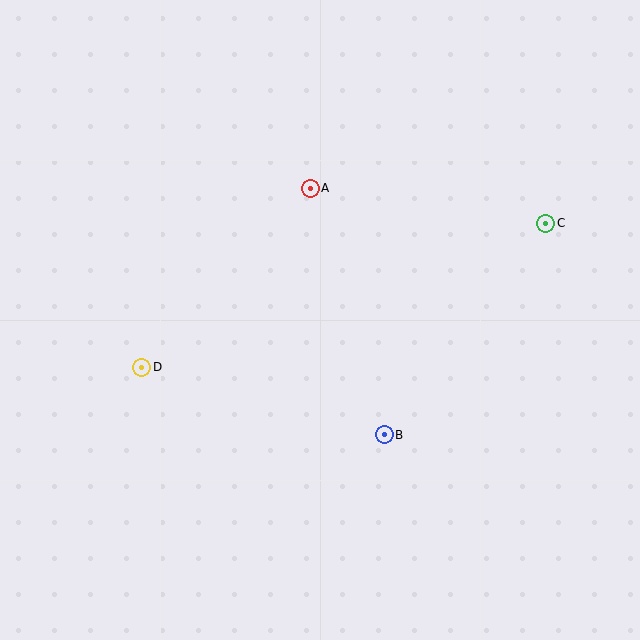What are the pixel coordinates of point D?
Point D is at (142, 367).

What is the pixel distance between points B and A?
The distance between B and A is 257 pixels.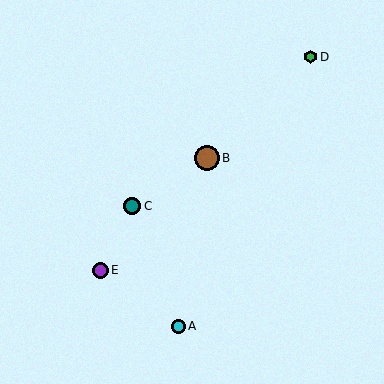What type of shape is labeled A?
Shape A is a cyan circle.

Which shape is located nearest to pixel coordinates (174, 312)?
The cyan circle (labeled A) at (178, 326) is nearest to that location.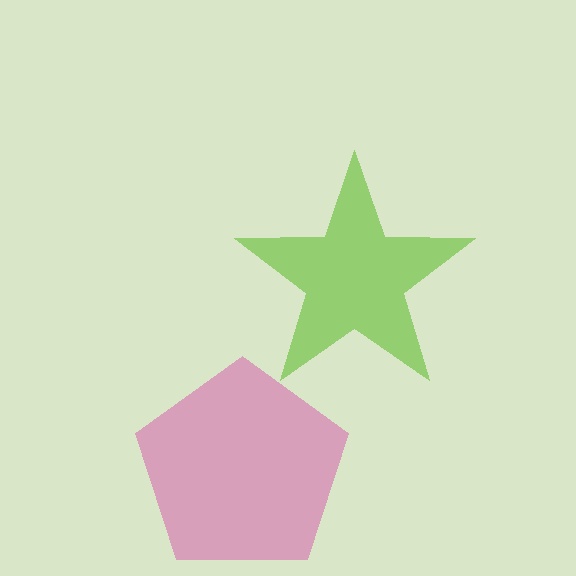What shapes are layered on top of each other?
The layered shapes are: a magenta pentagon, a lime star.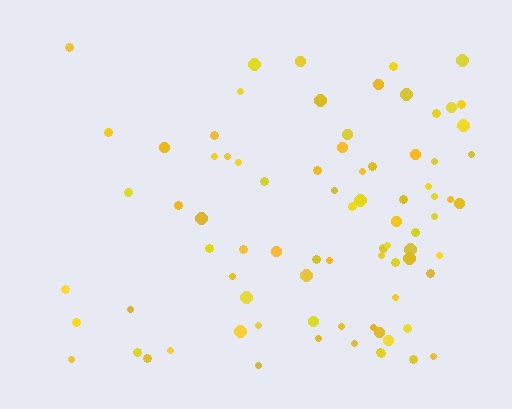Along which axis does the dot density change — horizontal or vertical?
Horizontal.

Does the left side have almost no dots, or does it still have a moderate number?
Still a moderate number, just noticeably fewer than the right.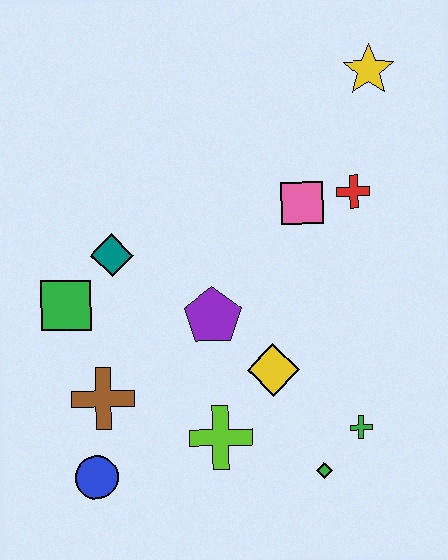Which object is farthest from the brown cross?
The yellow star is farthest from the brown cross.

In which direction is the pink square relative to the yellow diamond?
The pink square is above the yellow diamond.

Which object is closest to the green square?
The teal diamond is closest to the green square.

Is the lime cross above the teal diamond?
No